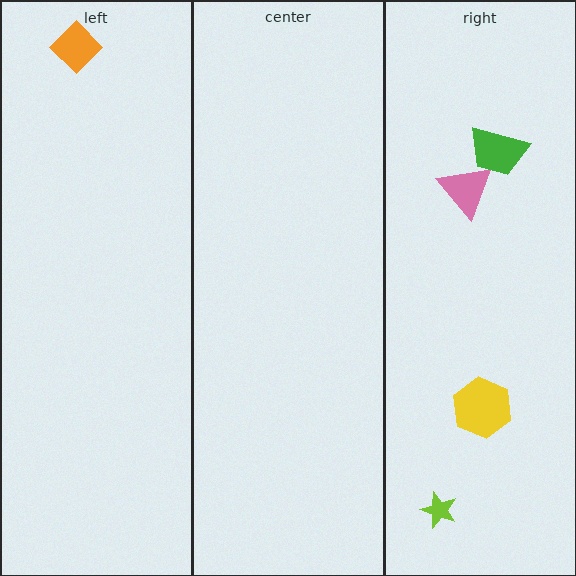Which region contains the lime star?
The right region.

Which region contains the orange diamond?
The left region.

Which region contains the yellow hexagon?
The right region.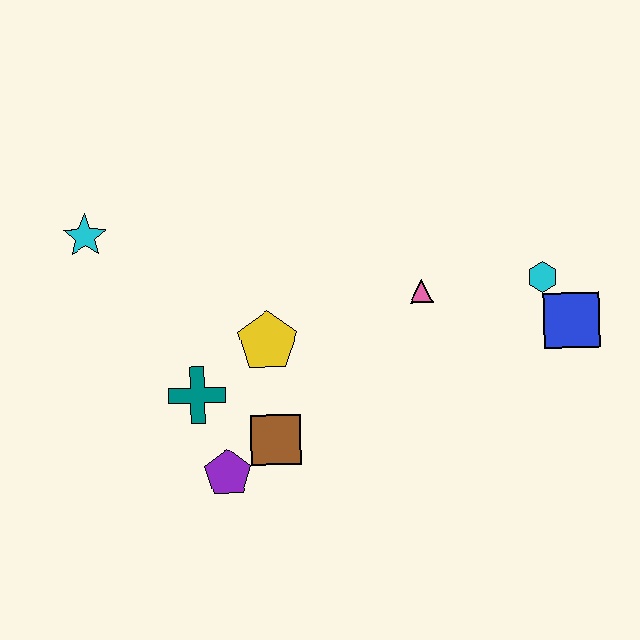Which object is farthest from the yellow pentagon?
The blue square is farthest from the yellow pentagon.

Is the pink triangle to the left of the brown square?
No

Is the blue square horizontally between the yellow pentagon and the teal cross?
No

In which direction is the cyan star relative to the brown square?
The cyan star is above the brown square.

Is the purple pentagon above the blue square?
No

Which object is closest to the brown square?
The purple pentagon is closest to the brown square.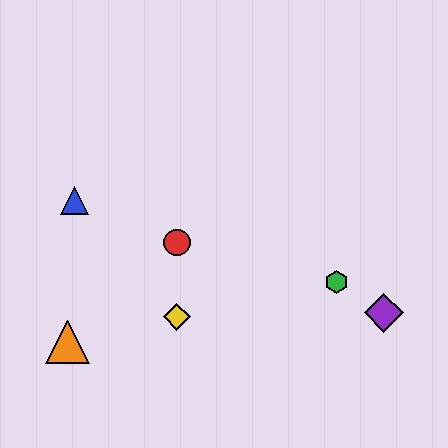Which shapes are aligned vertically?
The red circle, the yellow diamond are aligned vertically.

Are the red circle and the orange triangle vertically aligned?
No, the red circle is at x≈177 and the orange triangle is at x≈67.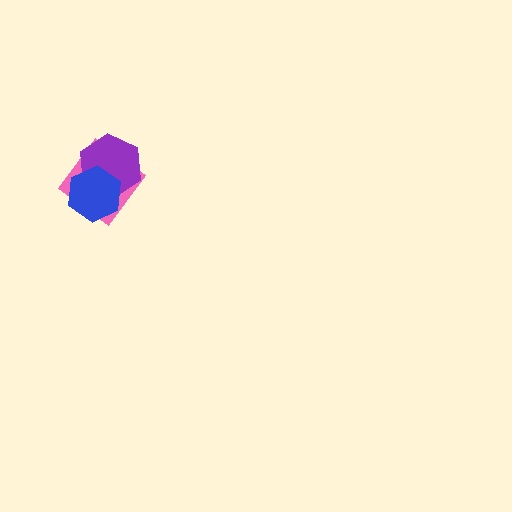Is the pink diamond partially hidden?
Yes, it is partially covered by another shape.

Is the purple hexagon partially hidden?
Yes, it is partially covered by another shape.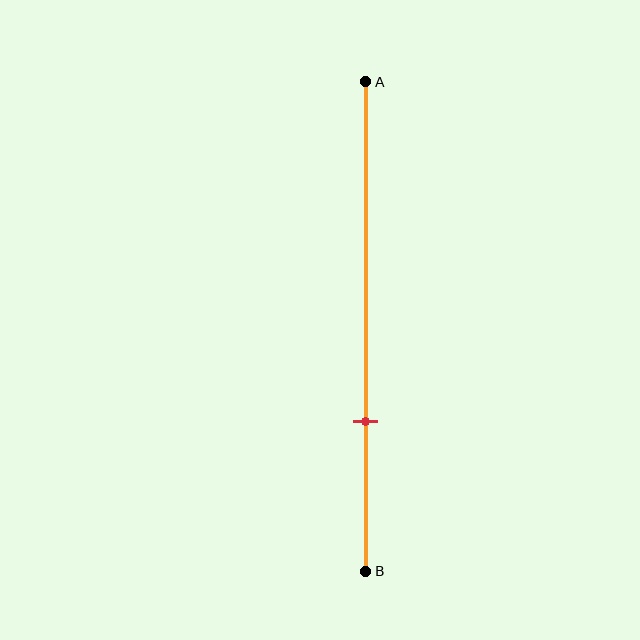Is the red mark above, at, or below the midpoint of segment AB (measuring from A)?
The red mark is below the midpoint of segment AB.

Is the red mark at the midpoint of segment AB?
No, the mark is at about 70% from A, not at the 50% midpoint.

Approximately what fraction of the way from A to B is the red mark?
The red mark is approximately 70% of the way from A to B.